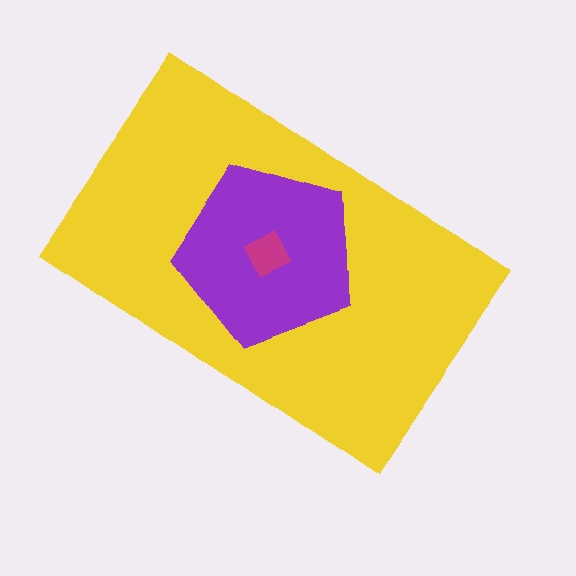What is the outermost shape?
The yellow rectangle.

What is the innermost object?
The magenta diamond.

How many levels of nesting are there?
3.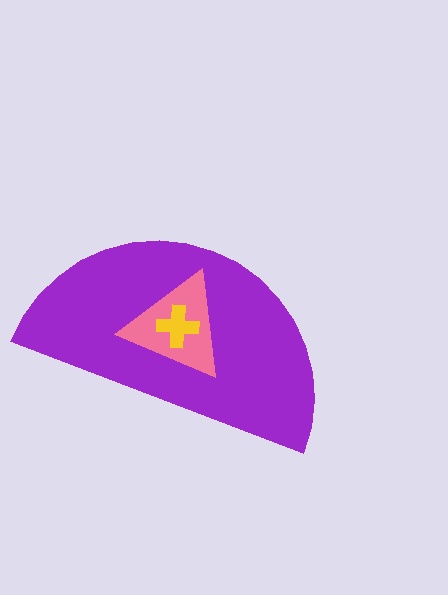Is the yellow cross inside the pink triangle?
Yes.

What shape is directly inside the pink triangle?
The yellow cross.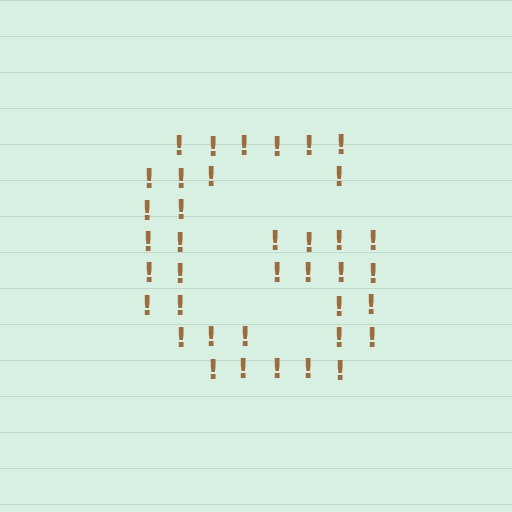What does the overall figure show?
The overall figure shows the letter G.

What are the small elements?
The small elements are exclamation marks.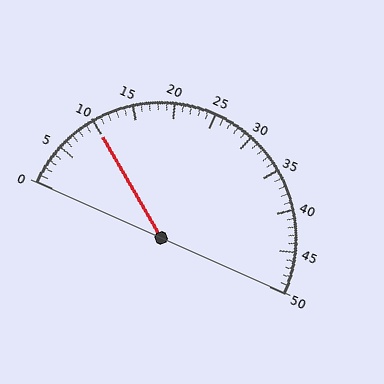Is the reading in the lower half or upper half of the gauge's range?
The reading is in the lower half of the range (0 to 50).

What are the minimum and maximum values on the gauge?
The gauge ranges from 0 to 50.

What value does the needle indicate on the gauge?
The needle indicates approximately 10.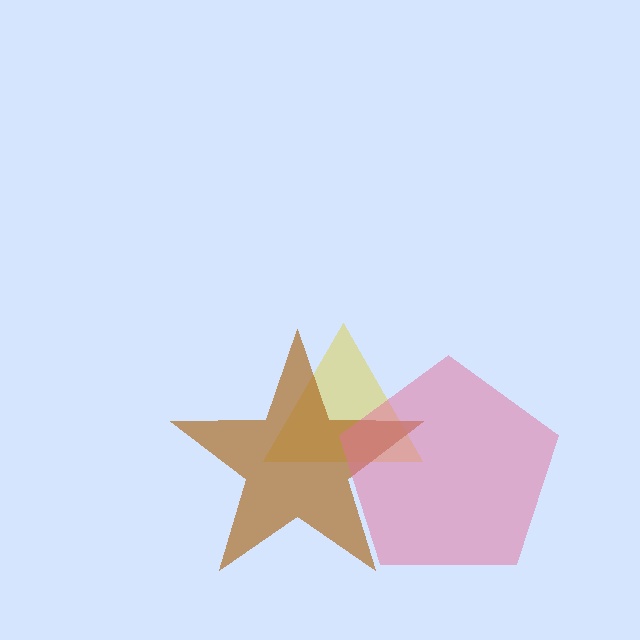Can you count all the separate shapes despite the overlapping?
Yes, there are 3 separate shapes.